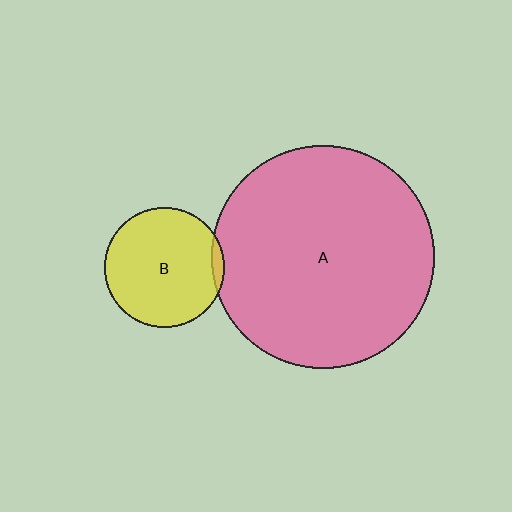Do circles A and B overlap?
Yes.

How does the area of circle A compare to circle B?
Approximately 3.5 times.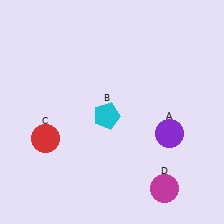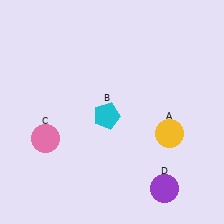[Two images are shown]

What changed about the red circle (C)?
In Image 1, C is red. In Image 2, it changed to pink.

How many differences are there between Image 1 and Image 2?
There are 3 differences between the two images.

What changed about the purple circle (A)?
In Image 1, A is purple. In Image 2, it changed to yellow.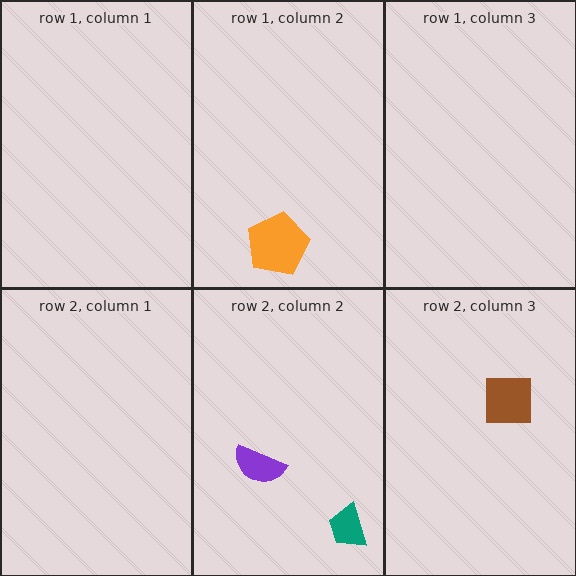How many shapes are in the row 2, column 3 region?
1.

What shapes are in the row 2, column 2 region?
The teal trapezoid, the purple semicircle.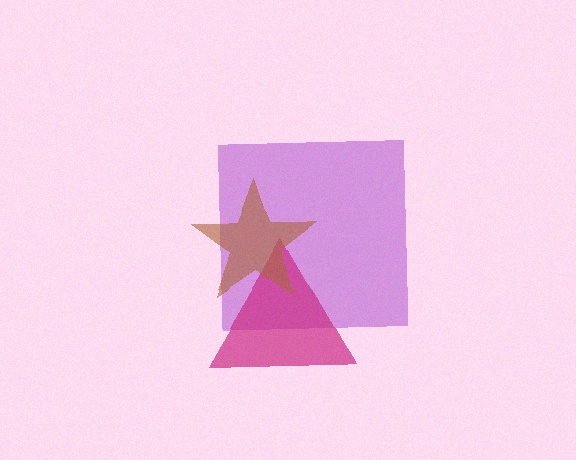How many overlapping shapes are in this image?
There are 3 overlapping shapes in the image.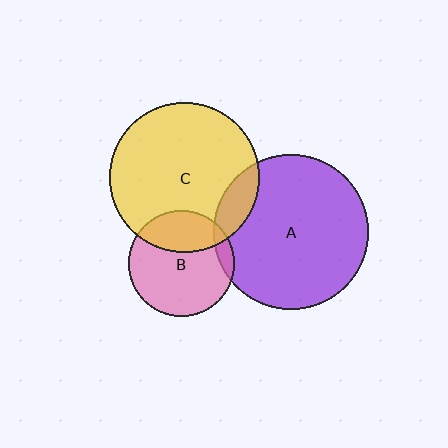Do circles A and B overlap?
Yes.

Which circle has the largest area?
Circle A (purple).